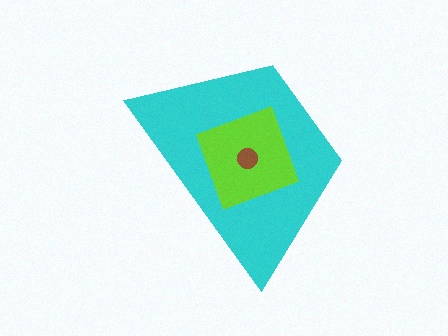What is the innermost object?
The brown circle.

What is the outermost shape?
The cyan trapezoid.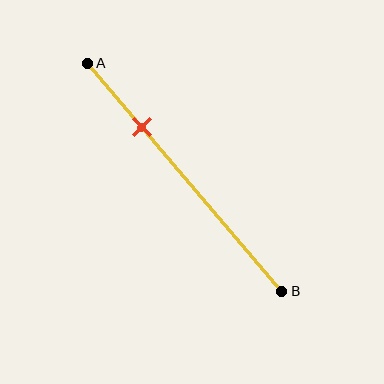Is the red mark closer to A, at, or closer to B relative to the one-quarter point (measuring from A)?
The red mark is closer to point B than the one-quarter point of segment AB.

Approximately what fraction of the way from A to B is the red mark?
The red mark is approximately 30% of the way from A to B.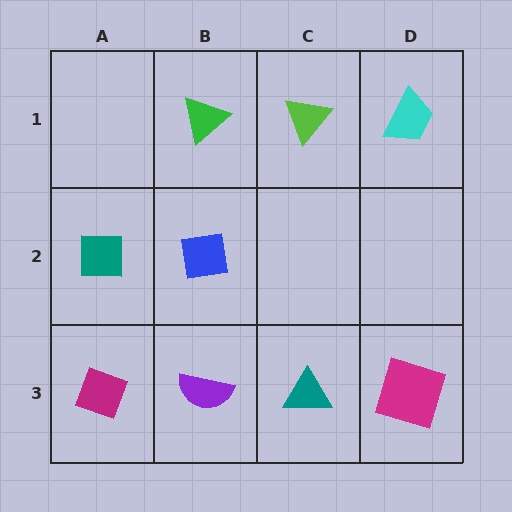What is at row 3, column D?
A magenta square.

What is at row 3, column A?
A magenta diamond.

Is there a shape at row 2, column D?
No, that cell is empty.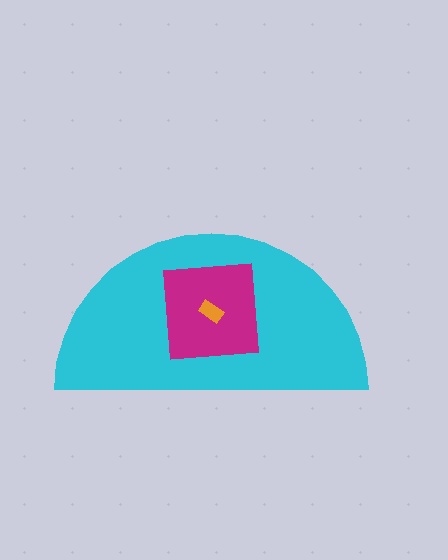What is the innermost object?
The orange rectangle.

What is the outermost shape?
The cyan semicircle.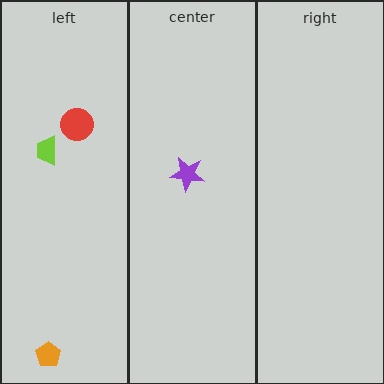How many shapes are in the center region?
1.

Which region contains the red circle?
The left region.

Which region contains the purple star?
The center region.